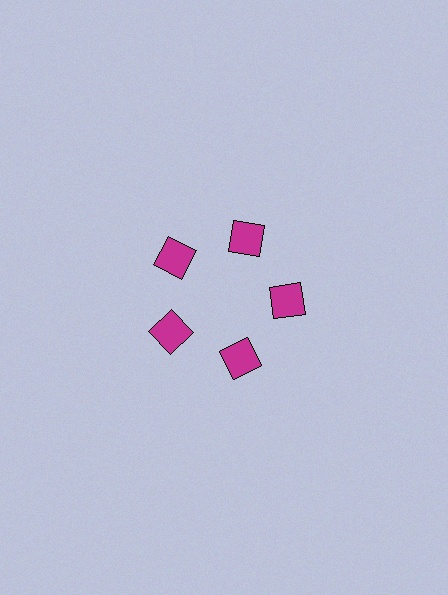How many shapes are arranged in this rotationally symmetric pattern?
There are 5 shapes, arranged in 5 groups of 1.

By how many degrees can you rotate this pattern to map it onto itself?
The pattern maps onto itself every 72 degrees of rotation.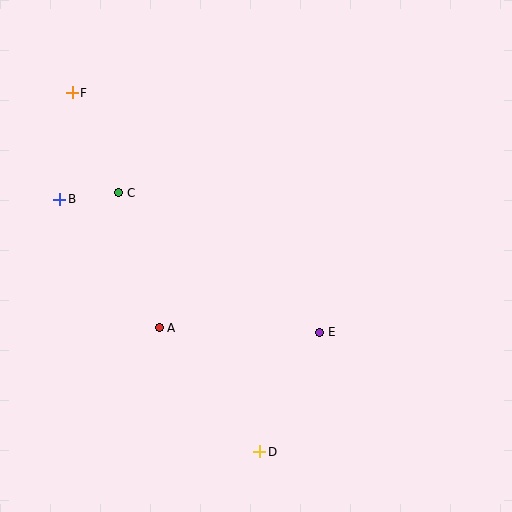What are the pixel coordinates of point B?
Point B is at (60, 199).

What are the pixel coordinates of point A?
Point A is at (159, 328).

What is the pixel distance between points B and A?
The distance between B and A is 162 pixels.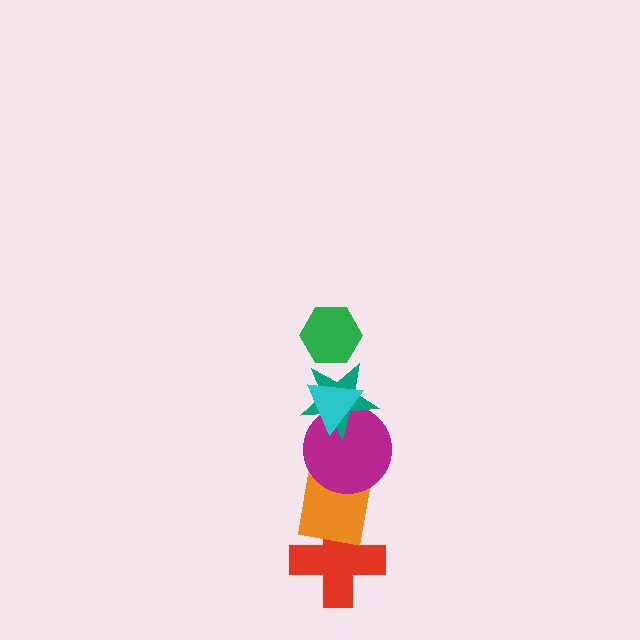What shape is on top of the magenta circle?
The teal star is on top of the magenta circle.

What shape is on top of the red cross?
The orange square is on top of the red cross.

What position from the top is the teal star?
The teal star is 3rd from the top.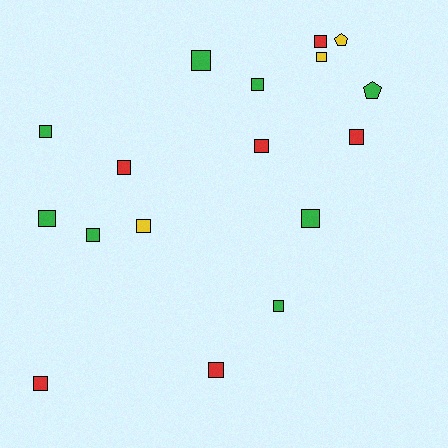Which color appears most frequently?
Green, with 8 objects.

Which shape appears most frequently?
Square, with 15 objects.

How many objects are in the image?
There are 17 objects.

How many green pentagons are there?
There is 1 green pentagon.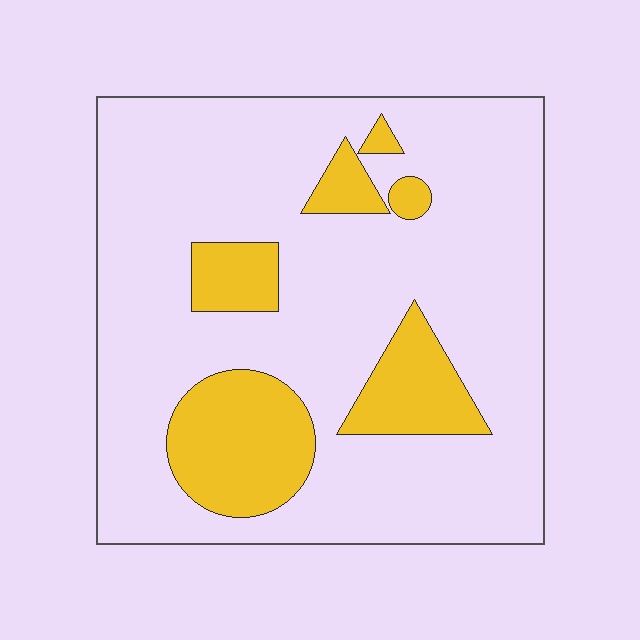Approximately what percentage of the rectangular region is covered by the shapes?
Approximately 20%.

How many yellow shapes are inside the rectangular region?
6.